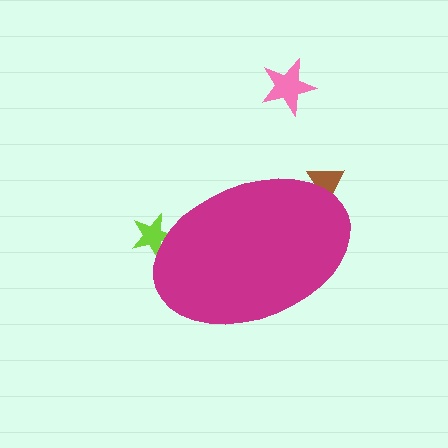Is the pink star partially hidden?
No, the pink star is fully visible.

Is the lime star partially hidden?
Yes, the lime star is partially hidden behind the magenta ellipse.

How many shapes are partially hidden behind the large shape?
2 shapes are partially hidden.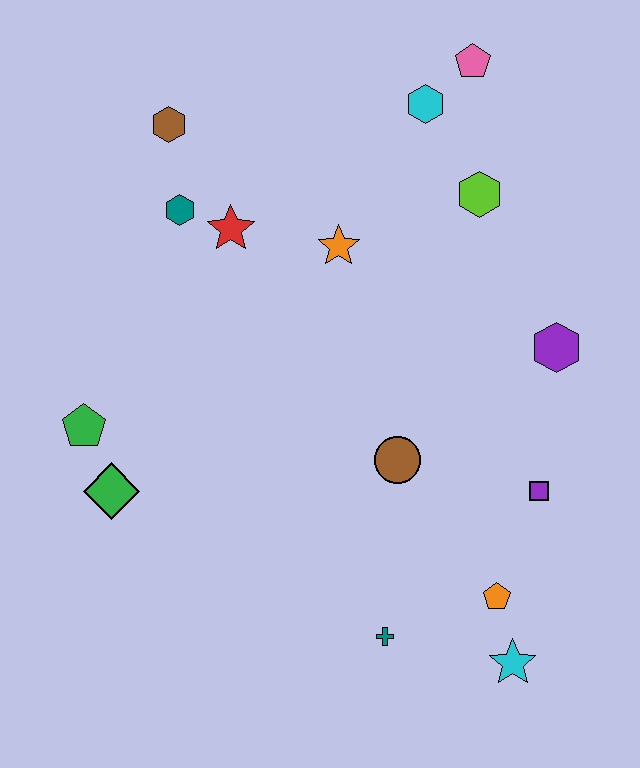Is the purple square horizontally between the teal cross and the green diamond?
No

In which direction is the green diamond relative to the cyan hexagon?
The green diamond is below the cyan hexagon.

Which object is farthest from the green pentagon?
The pink pentagon is farthest from the green pentagon.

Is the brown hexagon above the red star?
Yes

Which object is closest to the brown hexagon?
The teal hexagon is closest to the brown hexagon.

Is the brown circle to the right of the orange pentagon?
No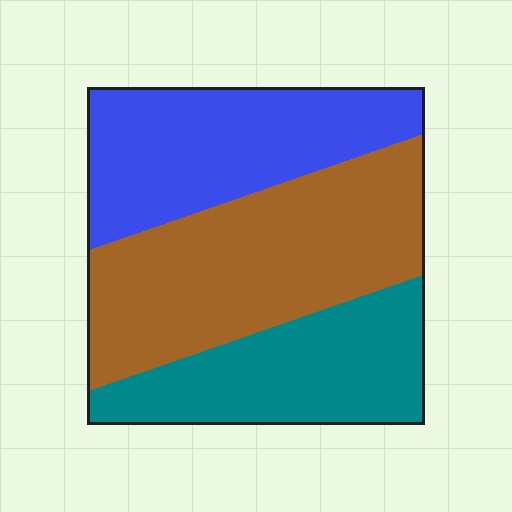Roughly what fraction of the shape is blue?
Blue covers about 30% of the shape.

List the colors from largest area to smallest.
From largest to smallest: brown, blue, teal.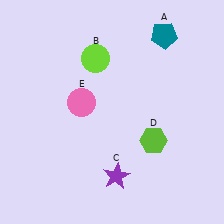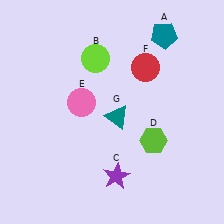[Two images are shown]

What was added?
A red circle (F), a teal triangle (G) were added in Image 2.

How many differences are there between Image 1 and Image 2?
There are 2 differences between the two images.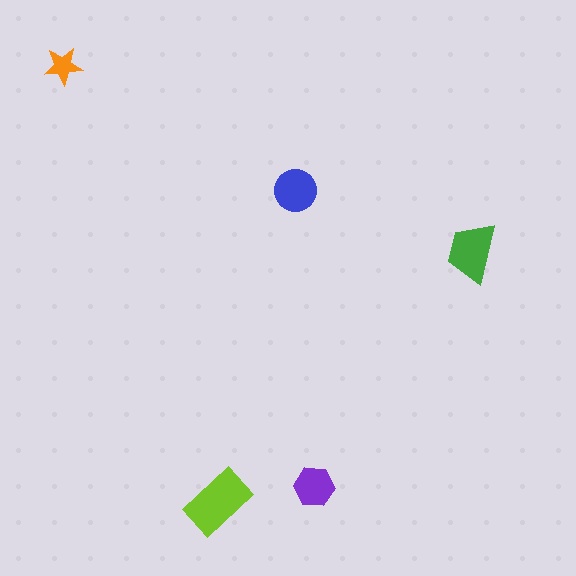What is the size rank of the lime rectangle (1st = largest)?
1st.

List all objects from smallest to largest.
The orange star, the purple hexagon, the blue circle, the green trapezoid, the lime rectangle.